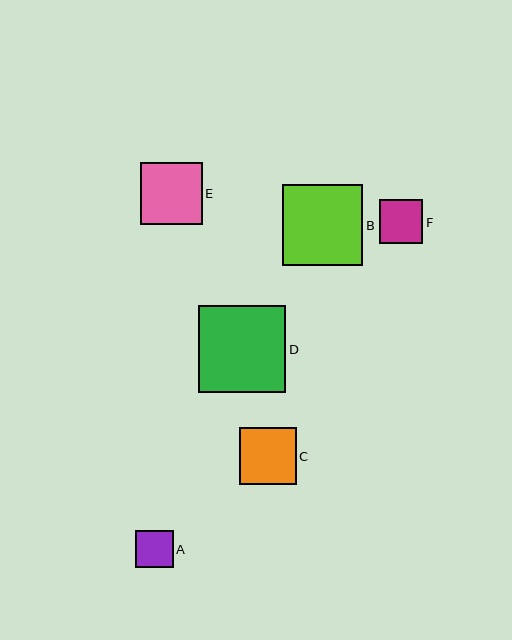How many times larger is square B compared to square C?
Square B is approximately 1.4 times the size of square C.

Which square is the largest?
Square D is the largest with a size of approximately 87 pixels.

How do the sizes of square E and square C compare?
Square E and square C are approximately the same size.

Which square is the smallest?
Square A is the smallest with a size of approximately 37 pixels.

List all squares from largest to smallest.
From largest to smallest: D, B, E, C, F, A.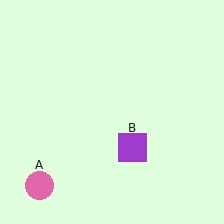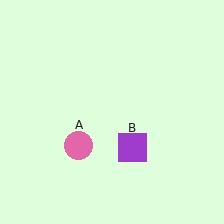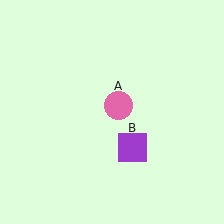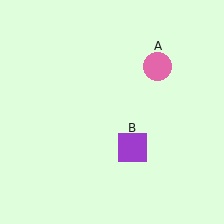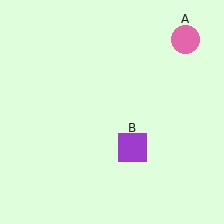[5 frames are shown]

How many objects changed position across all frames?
1 object changed position: pink circle (object A).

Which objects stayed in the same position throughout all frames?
Purple square (object B) remained stationary.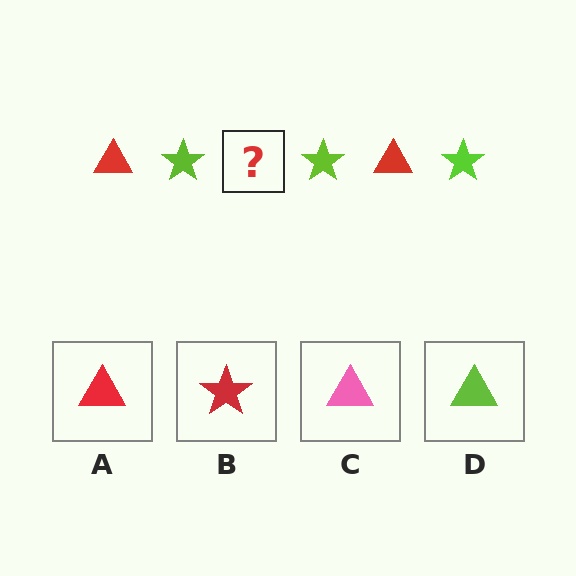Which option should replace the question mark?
Option A.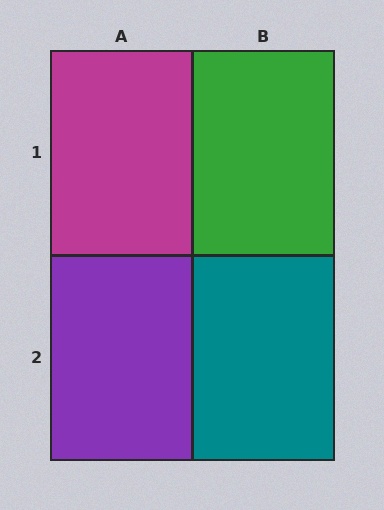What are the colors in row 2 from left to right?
Purple, teal.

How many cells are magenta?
1 cell is magenta.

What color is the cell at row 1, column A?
Magenta.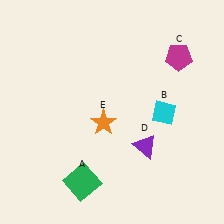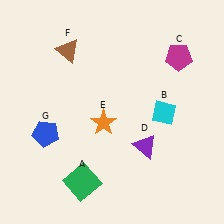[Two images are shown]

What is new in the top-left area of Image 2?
A brown triangle (F) was added in the top-left area of Image 2.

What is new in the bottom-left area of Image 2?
A blue pentagon (G) was added in the bottom-left area of Image 2.